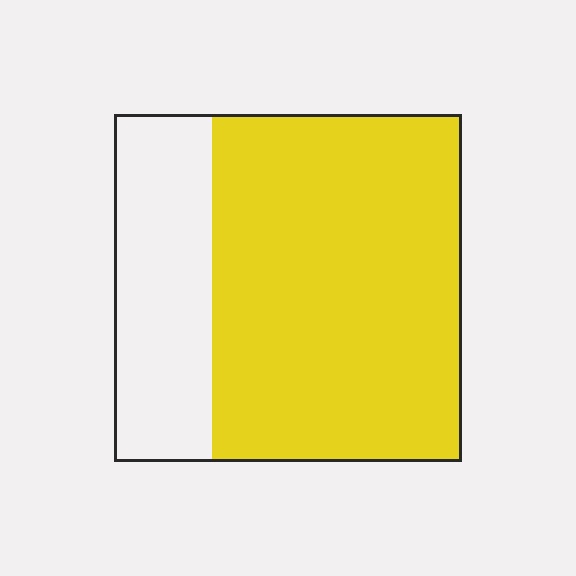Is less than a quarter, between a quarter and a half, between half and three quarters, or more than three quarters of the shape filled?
Between half and three quarters.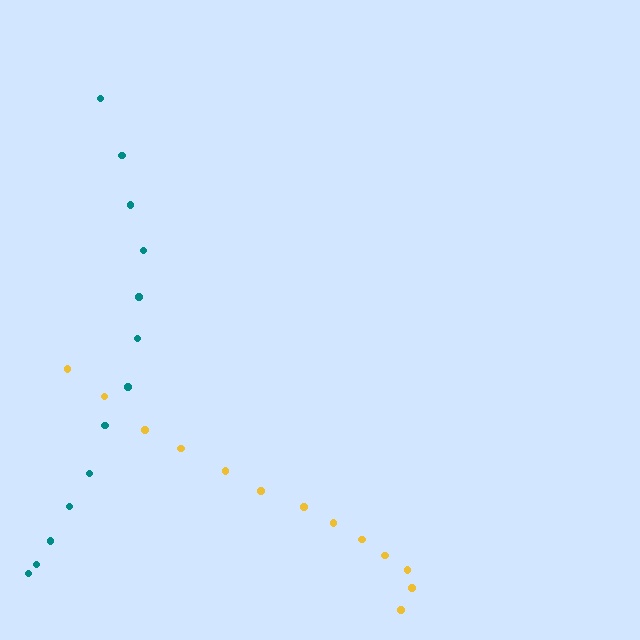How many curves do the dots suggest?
There are 2 distinct paths.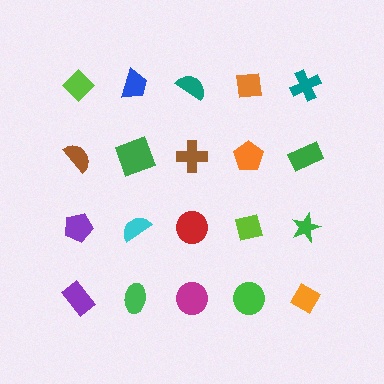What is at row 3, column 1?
A purple pentagon.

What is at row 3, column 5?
A green star.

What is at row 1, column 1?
A lime diamond.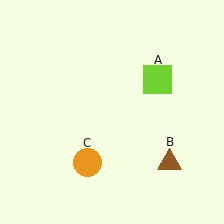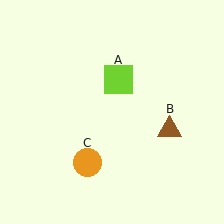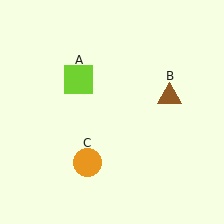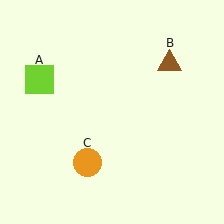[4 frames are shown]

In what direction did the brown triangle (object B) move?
The brown triangle (object B) moved up.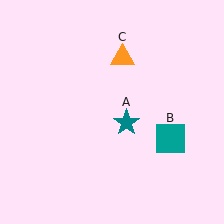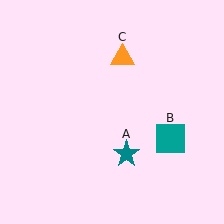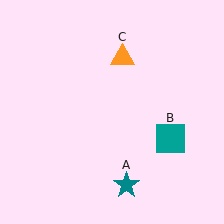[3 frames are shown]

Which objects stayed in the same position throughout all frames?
Teal square (object B) and orange triangle (object C) remained stationary.